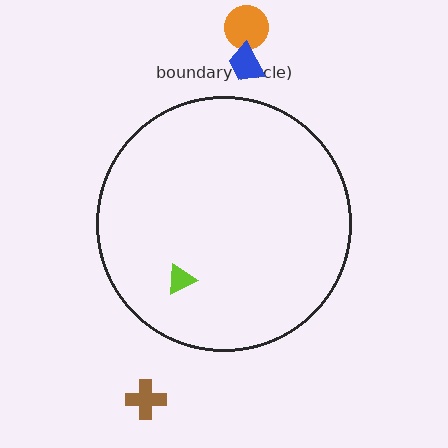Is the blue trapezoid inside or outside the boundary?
Outside.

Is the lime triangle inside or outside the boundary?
Inside.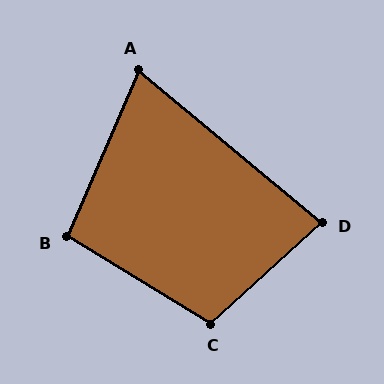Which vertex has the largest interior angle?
C, at approximately 106 degrees.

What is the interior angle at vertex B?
Approximately 98 degrees (obtuse).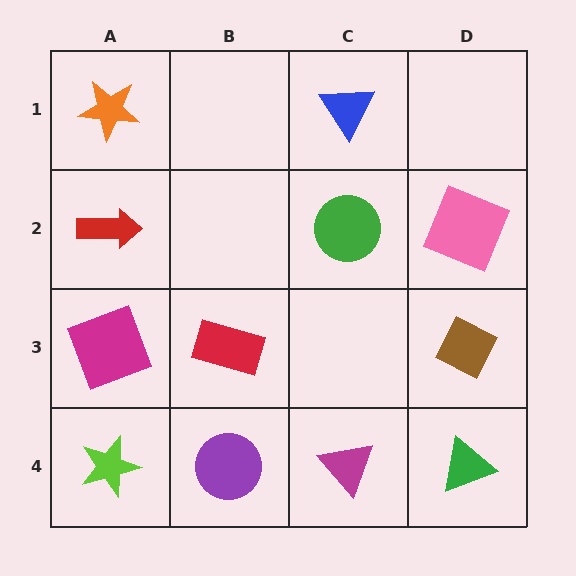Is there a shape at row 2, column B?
No, that cell is empty.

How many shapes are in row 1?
2 shapes.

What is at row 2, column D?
A pink square.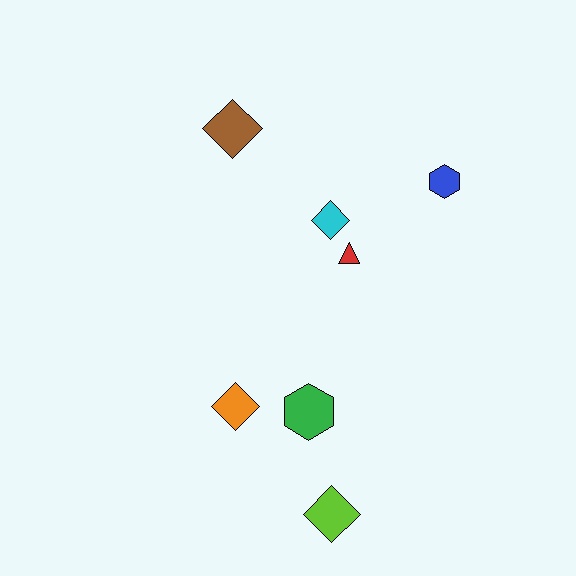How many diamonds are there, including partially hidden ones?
There are 4 diamonds.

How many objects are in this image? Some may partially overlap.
There are 7 objects.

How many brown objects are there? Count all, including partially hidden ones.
There is 1 brown object.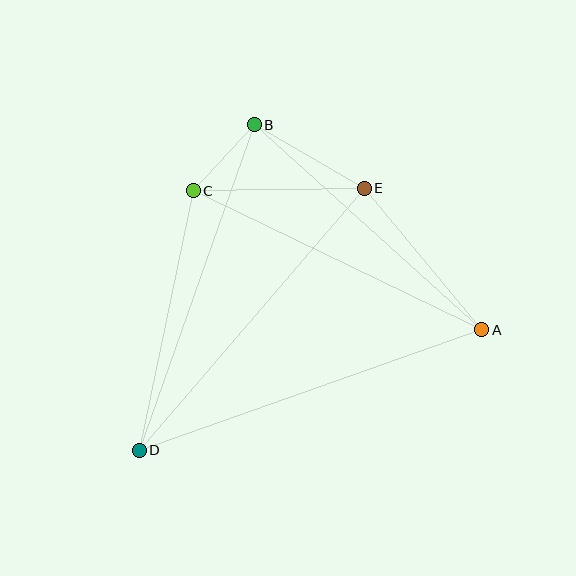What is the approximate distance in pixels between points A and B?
The distance between A and B is approximately 306 pixels.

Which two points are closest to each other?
Points B and C are closest to each other.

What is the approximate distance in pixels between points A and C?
The distance between A and C is approximately 320 pixels.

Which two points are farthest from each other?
Points A and D are farthest from each other.